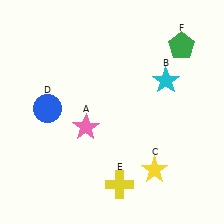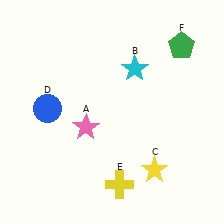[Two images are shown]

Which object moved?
The cyan star (B) moved left.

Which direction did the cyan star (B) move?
The cyan star (B) moved left.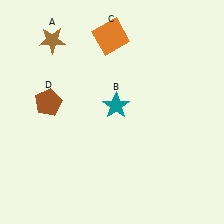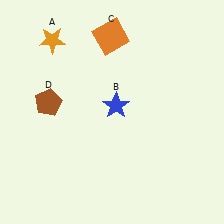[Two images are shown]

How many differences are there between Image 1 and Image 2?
There are 2 differences between the two images.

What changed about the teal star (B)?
In Image 1, B is teal. In Image 2, it changed to blue.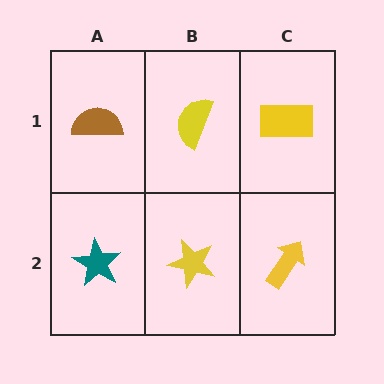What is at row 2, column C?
A yellow arrow.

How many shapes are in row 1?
3 shapes.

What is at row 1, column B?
A yellow semicircle.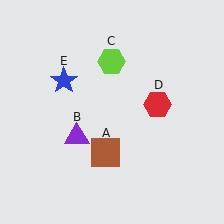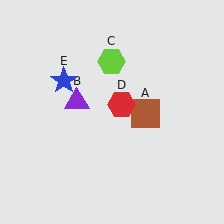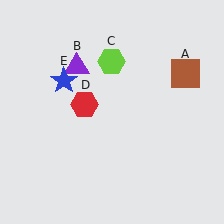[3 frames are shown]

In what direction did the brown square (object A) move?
The brown square (object A) moved up and to the right.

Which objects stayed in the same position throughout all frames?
Lime hexagon (object C) and blue star (object E) remained stationary.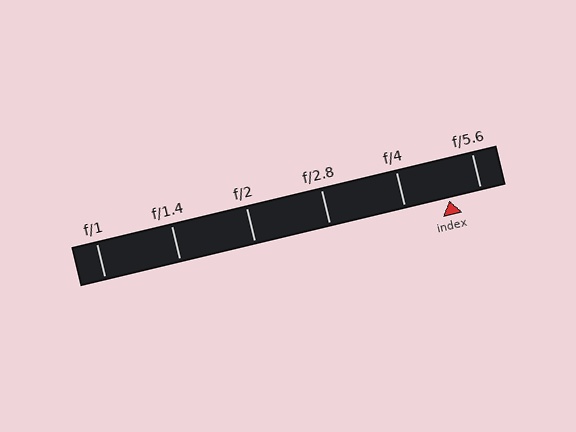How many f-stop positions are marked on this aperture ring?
There are 6 f-stop positions marked.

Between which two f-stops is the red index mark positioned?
The index mark is between f/4 and f/5.6.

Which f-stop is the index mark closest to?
The index mark is closest to f/5.6.